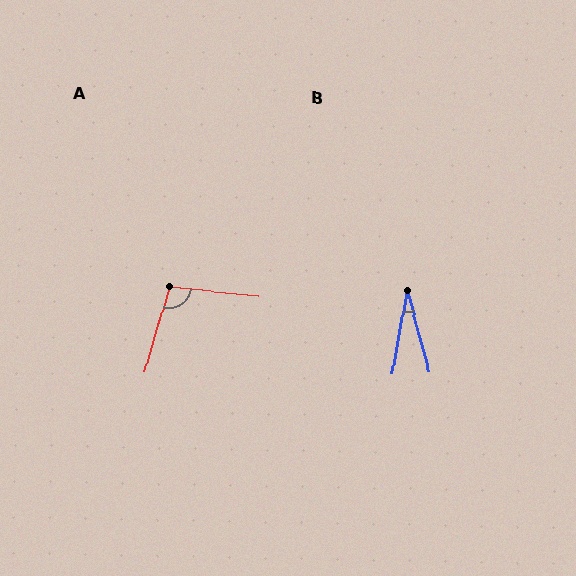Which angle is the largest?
A, at approximately 100 degrees.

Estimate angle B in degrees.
Approximately 25 degrees.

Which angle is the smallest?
B, at approximately 25 degrees.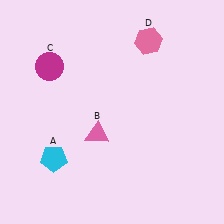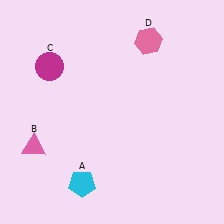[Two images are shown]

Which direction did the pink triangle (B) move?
The pink triangle (B) moved left.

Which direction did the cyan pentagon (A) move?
The cyan pentagon (A) moved right.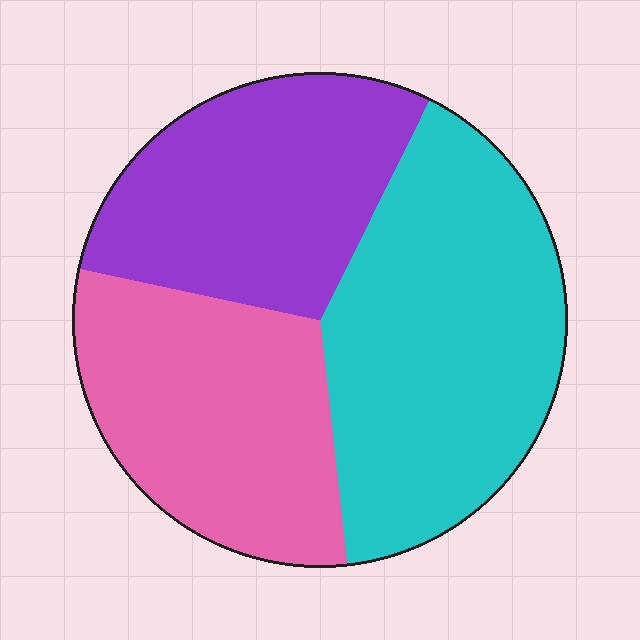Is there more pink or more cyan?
Cyan.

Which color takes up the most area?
Cyan, at roughly 40%.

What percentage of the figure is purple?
Purple takes up between a quarter and a half of the figure.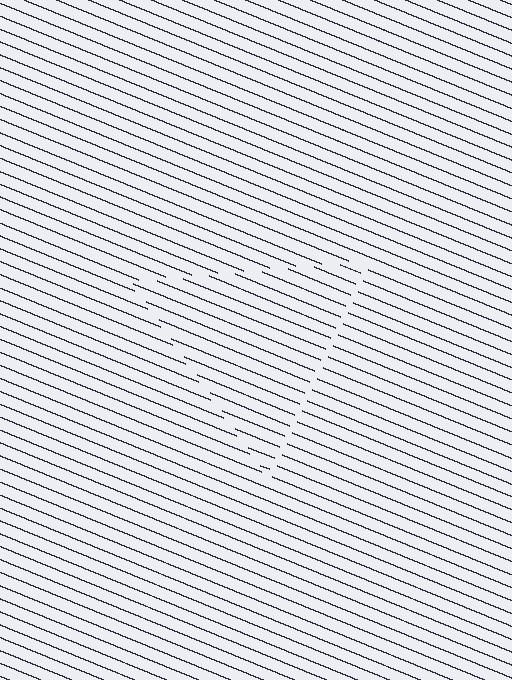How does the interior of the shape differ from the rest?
The interior of the shape contains the same grating, shifted by half a period — the contour is defined by the phase discontinuity where line-ends from the inner and outer gratings abut.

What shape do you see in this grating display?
An illusory triangle. The interior of the shape contains the same grating, shifted by half a period — the contour is defined by the phase discontinuity where line-ends from the inner and outer gratings abut.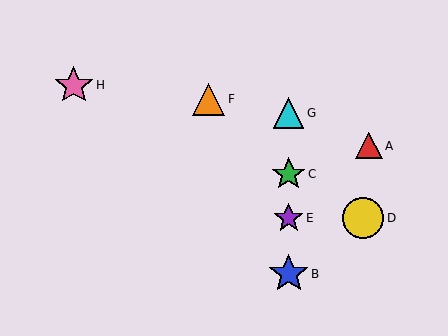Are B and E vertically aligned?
Yes, both are at x≈289.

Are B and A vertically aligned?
No, B is at x≈289 and A is at x≈369.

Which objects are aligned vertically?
Objects B, C, E, G are aligned vertically.